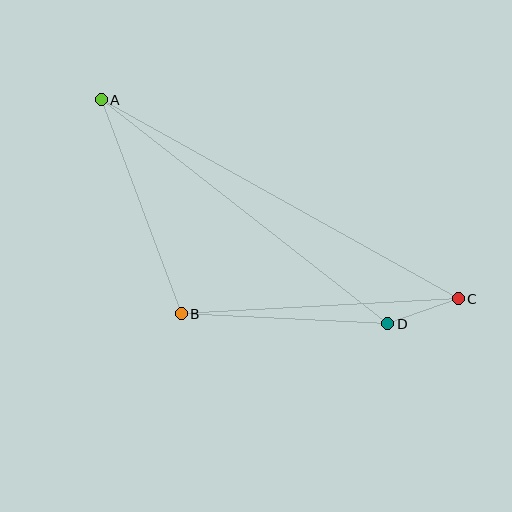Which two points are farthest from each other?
Points A and C are farthest from each other.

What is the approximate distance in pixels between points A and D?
The distance between A and D is approximately 364 pixels.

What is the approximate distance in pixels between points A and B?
The distance between A and B is approximately 228 pixels.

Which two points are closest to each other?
Points C and D are closest to each other.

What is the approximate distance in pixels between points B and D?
The distance between B and D is approximately 207 pixels.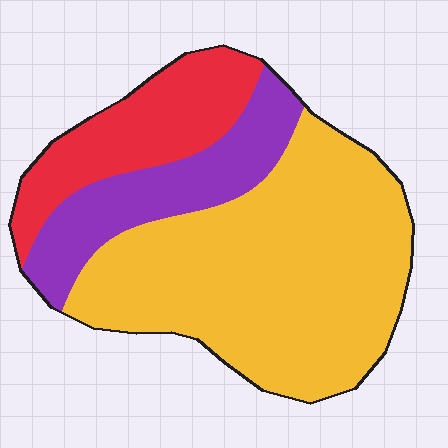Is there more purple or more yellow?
Yellow.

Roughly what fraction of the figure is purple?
Purple covers roughly 20% of the figure.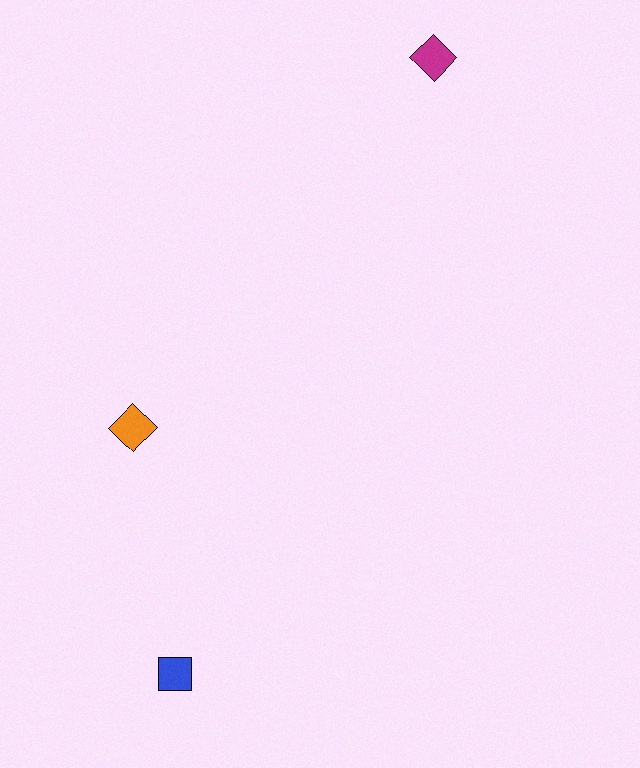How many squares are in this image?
There is 1 square.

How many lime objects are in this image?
There are no lime objects.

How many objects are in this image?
There are 3 objects.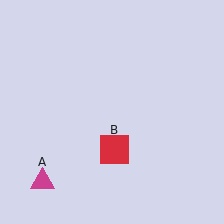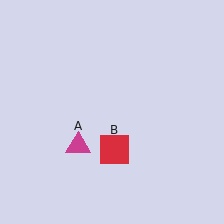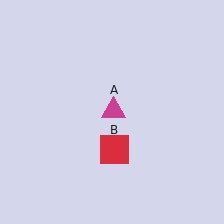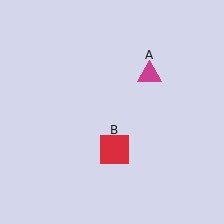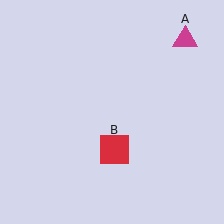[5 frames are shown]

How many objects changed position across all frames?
1 object changed position: magenta triangle (object A).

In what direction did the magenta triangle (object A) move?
The magenta triangle (object A) moved up and to the right.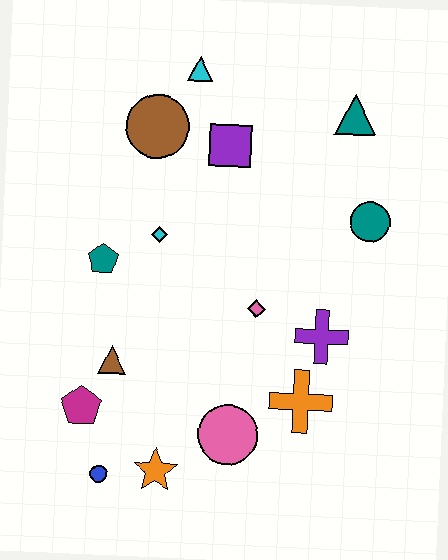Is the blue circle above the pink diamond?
No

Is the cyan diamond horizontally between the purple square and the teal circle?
No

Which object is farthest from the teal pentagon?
The teal triangle is farthest from the teal pentagon.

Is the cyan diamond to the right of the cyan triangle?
No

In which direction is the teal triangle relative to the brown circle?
The teal triangle is to the right of the brown circle.